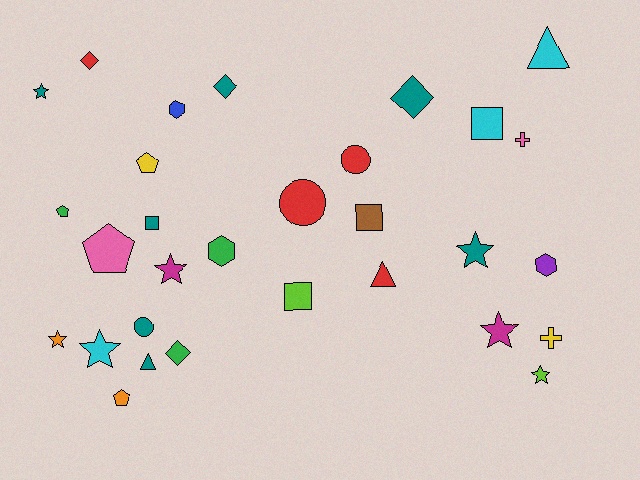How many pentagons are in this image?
There are 4 pentagons.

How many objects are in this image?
There are 30 objects.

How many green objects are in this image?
There are 3 green objects.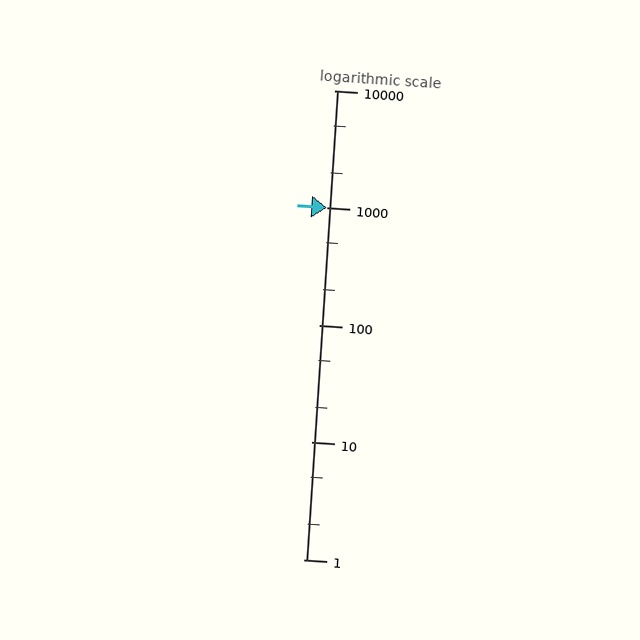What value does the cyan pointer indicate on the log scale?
The pointer indicates approximately 1000.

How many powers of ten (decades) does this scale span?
The scale spans 4 decades, from 1 to 10000.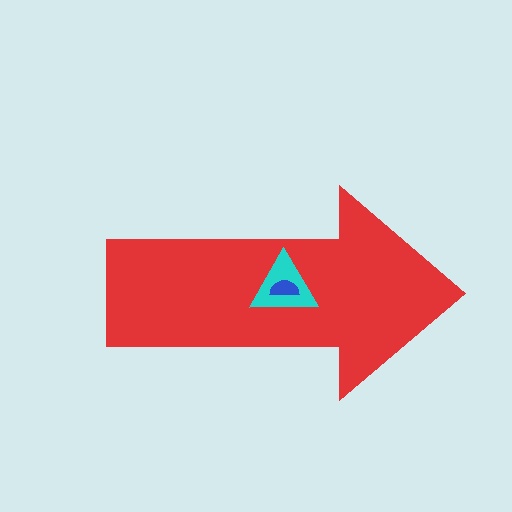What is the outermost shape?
The red arrow.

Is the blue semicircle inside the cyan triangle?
Yes.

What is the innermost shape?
The blue semicircle.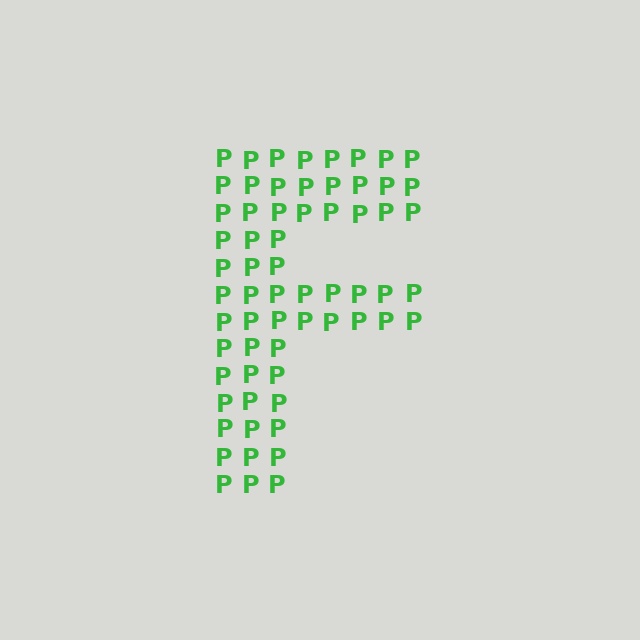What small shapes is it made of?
It is made of small letter P's.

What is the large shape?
The large shape is the letter F.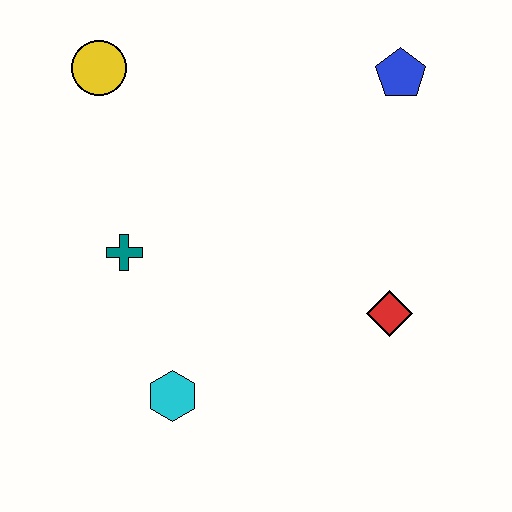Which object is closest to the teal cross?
The cyan hexagon is closest to the teal cross.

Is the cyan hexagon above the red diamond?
No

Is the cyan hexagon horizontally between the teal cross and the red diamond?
Yes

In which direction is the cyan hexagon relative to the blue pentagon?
The cyan hexagon is below the blue pentagon.